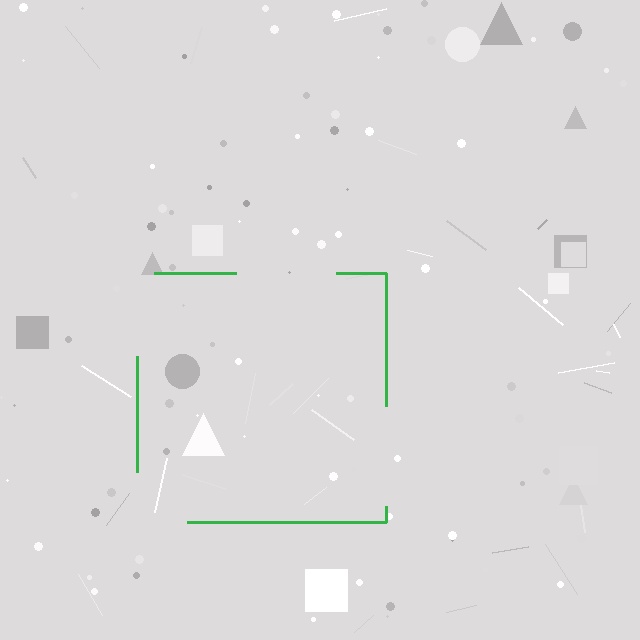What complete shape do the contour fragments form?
The contour fragments form a square.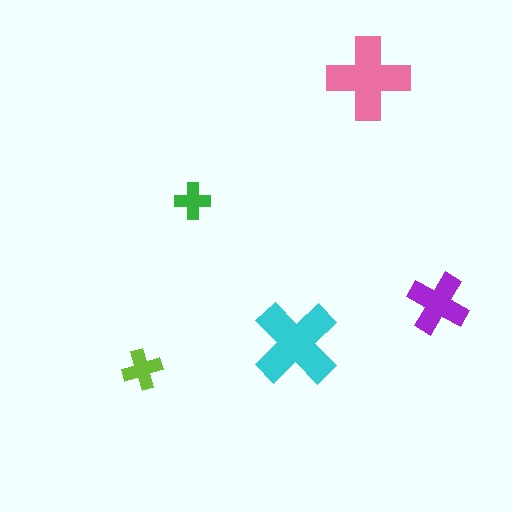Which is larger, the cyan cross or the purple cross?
The cyan one.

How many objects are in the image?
There are 5 objects in the image.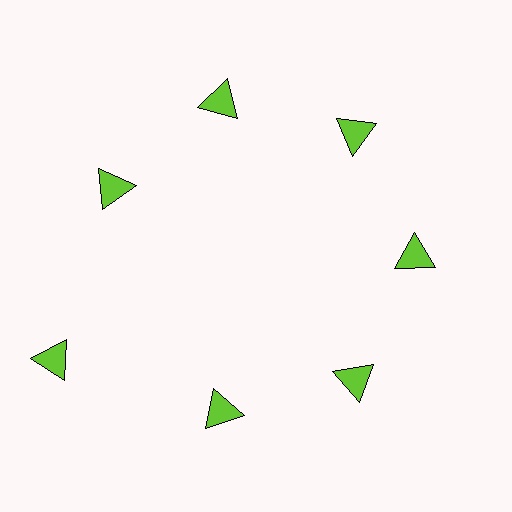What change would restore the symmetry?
The symmetry would be restored by moving it inward, back onto the ring so that all 7 triangles sit at equal angles and equal distance from the center.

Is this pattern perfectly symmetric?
No. The 7 lime triangles are arranged in a ring, but one element near the 8 o'clock position is pushed outward from the center, breaking the 7-fold rotational symmetry.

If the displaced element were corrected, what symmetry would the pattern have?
It would have 7-fold rotational symmetry — the pattern would map onto itself every 51 degrees.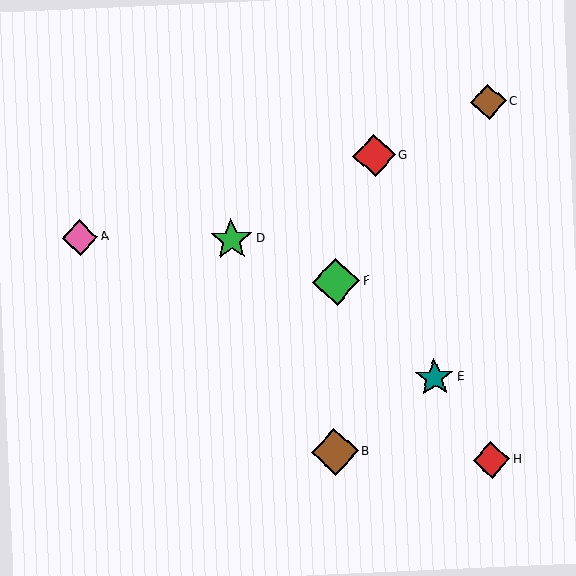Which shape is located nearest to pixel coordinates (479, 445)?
The red diamond (labeled H) at (491, 460) is nearest to that location.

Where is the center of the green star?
The center of the green star is at (231, 240).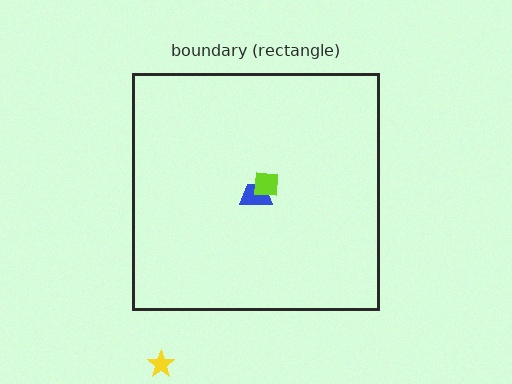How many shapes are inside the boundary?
2 inside, 1 outside.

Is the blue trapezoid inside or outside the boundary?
Inside.